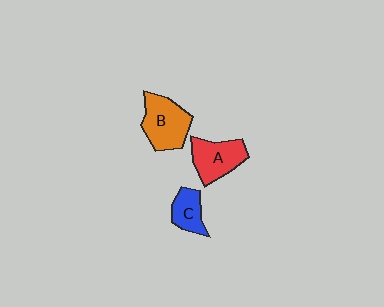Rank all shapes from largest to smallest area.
From largest to smallest: B (orange), A (red), C (blue).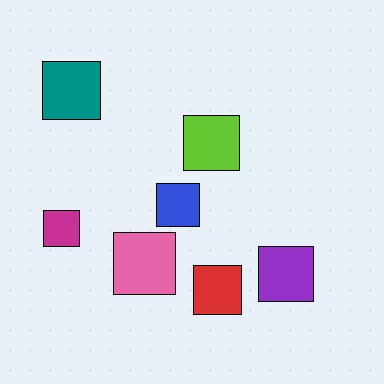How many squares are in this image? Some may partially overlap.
There are 7 squares.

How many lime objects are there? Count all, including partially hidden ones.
There is 1 lime object.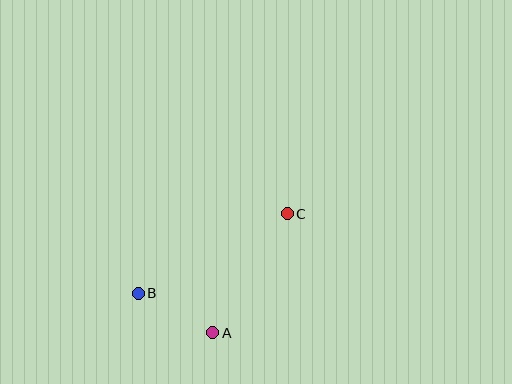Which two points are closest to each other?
Points A and B are closest to each other.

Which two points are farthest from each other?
Points B and C are farthest from each other.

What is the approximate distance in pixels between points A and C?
The distance between A and C is approximately 141 pixels.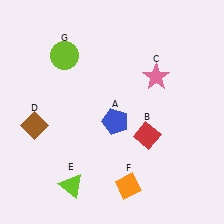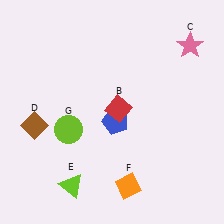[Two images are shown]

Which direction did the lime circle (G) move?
The lime circle (G) moved down.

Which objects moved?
The objects that moved are: the red diamond (B), the pink star (C), the lime circle (G).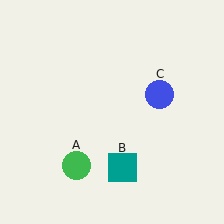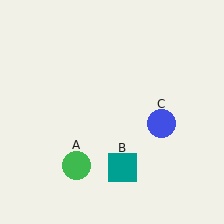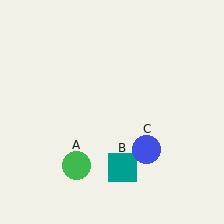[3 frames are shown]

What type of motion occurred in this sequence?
The blue circle (object C) rotated clockwise around the center of the scene.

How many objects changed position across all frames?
1 object changed position: blue circle (object C).